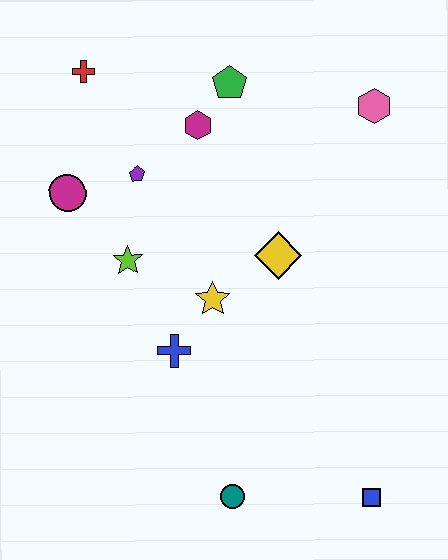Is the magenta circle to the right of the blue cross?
No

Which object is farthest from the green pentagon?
The blue square is farthest from the green pentagon.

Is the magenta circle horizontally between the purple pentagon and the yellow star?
No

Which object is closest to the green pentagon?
The magenta hexagon is closest to the green pentagon.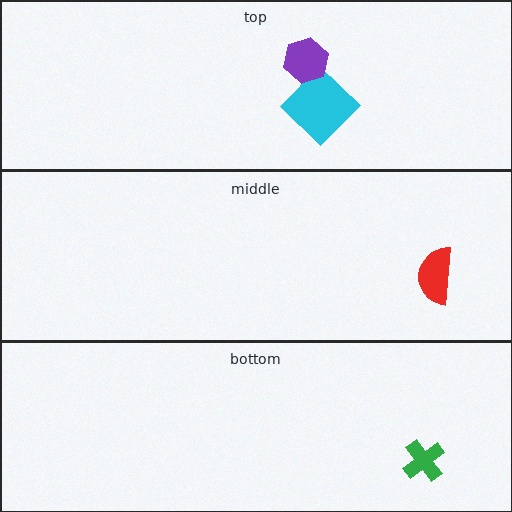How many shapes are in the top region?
2.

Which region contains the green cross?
The bottom region.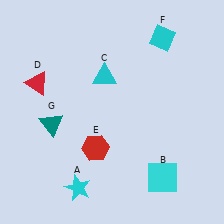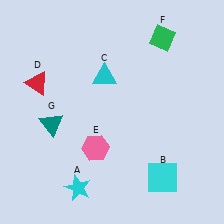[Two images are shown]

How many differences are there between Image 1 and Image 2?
There are 2 differences between the two images.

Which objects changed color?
E changed from red to pink. F changed from cyan to green.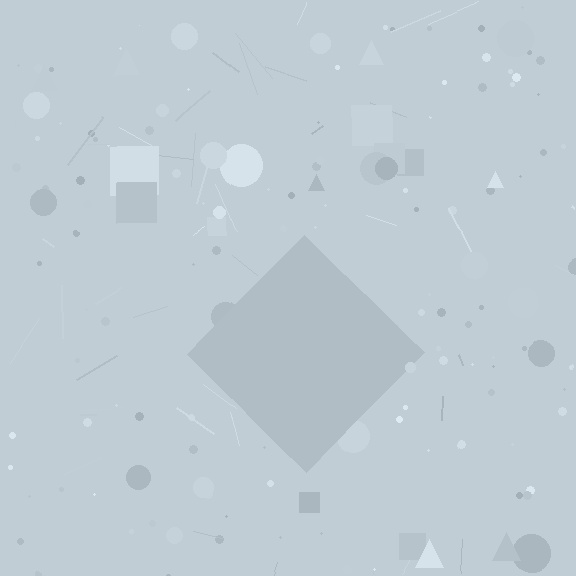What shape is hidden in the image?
A diamond is hidden in the image.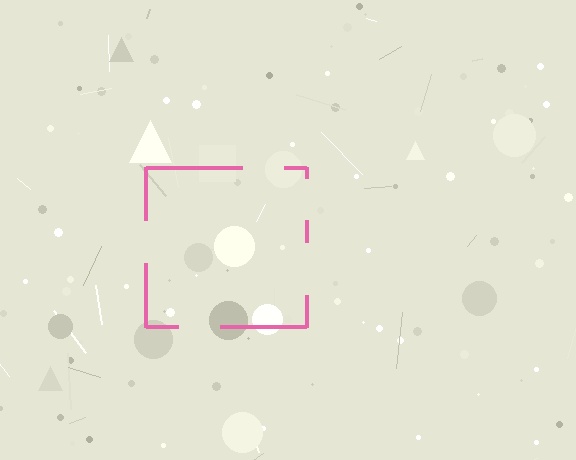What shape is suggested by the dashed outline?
The dashed outline suggests a square.